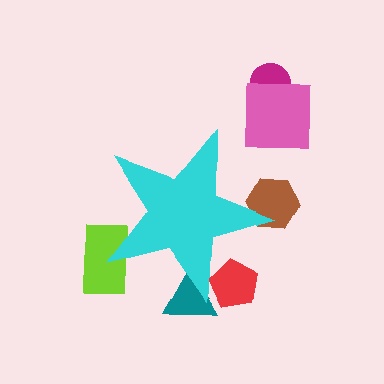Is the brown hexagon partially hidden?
Yes, the brown hexagon is partially hidden behind the cyan star.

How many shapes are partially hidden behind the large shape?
4 shapes are partially hidden.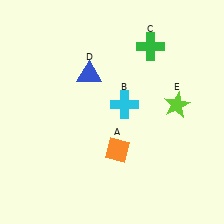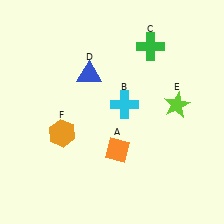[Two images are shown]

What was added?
An orange hexagon (F) was added in Image 2.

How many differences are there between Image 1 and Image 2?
There is 1 difference between the two images.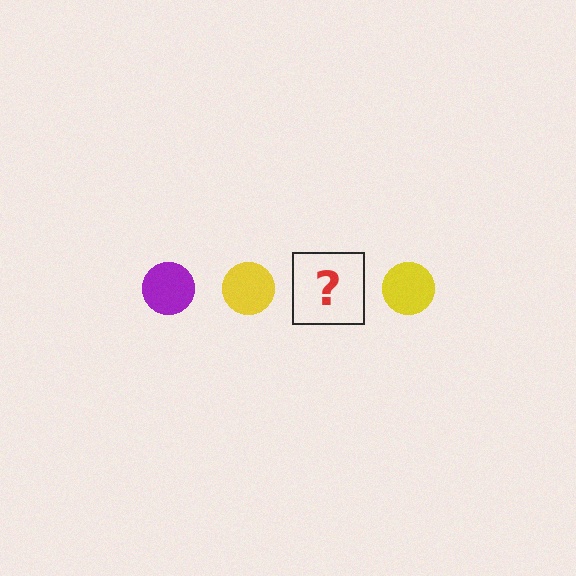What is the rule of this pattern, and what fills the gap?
The rule is that the pattern cycles through purple, yellow circles. The gap should be filled with a purple circle.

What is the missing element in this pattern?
The missing element is a purple circle.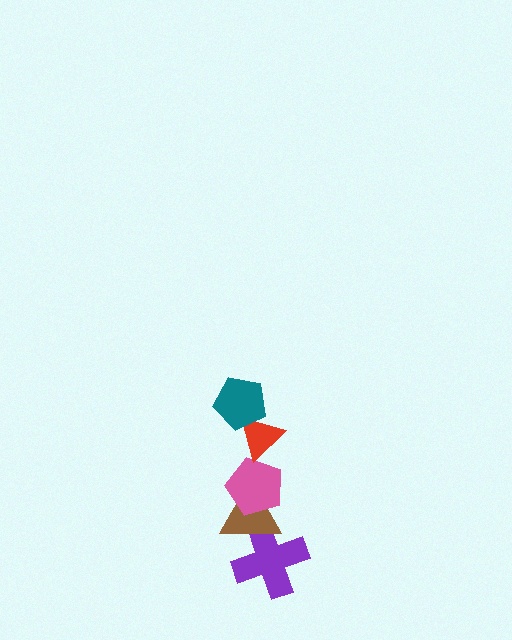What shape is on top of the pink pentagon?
The red triangle is on top of the pink pentagon.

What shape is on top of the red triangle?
The teal pentagon is on top of the red triangle.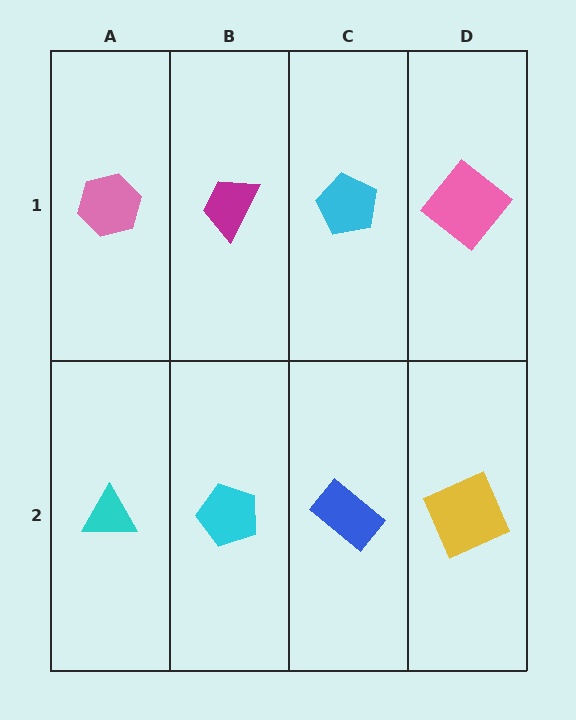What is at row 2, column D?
A yellow square.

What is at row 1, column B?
A magenta trapezoid.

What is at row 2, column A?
A cyan triangle.